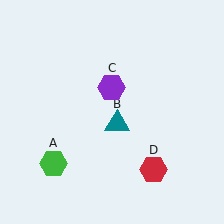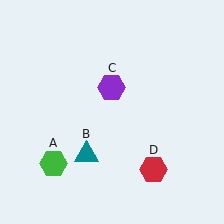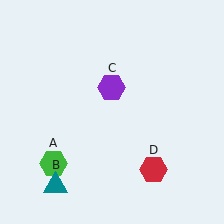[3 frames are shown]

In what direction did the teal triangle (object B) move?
The teal triangle (object B) moved down and to the left.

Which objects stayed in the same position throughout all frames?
Green hexagon (object A) and purple hexagon (object C) and red hexagon (object D) remained stationary.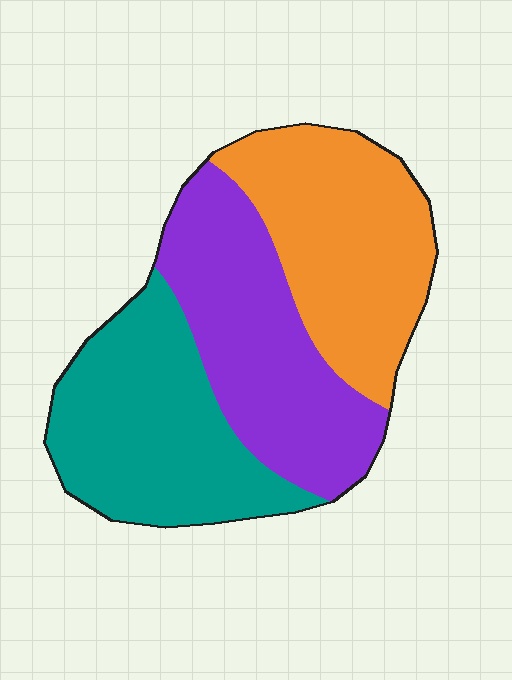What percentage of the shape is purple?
Purple takes up about one third (1/3) of the shape.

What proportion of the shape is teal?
Teal takes up about one third (1/3) of the shape.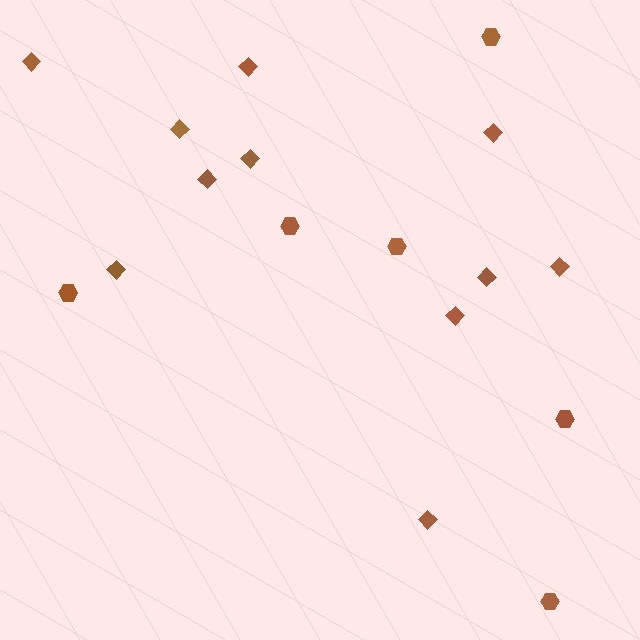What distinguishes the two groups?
There are 2 groups: one group of hexagons (6) and one group of diamonds (11).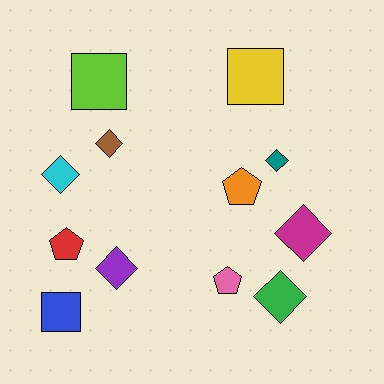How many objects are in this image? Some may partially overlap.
There are 12 objects.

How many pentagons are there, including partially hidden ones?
There are 3 pentagons.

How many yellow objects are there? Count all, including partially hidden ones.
There is 1 yellow object.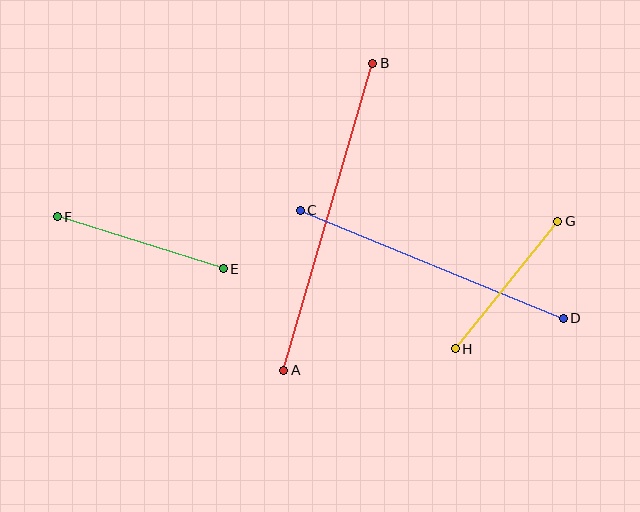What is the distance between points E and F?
The distance is approximately 174 pixels.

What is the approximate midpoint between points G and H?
The midpoint is at approximately (506, 285) pixels.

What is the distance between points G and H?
The distance is approximately 164 pixels.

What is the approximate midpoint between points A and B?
The midpoint is at approximately (328, 217) pixels.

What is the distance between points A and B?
The distance is approximately 320 pixels.